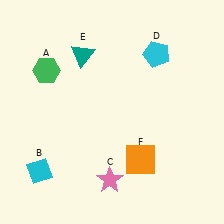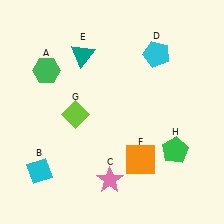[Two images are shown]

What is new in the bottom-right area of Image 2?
A green pentagon (H) was added in the bottom-right area of Image 2.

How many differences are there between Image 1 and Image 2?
There are 2 differences between the two images.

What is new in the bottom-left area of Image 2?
A lime diamond (G) was added in the bottom-left area of Image 2.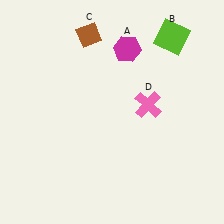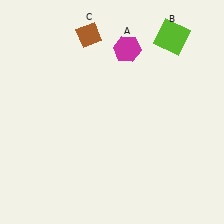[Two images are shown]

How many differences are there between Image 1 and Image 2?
There is 1 difference between the two images.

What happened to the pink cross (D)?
The pink cross (D) was removed in Image 2. It was in the top-right area of Image 1.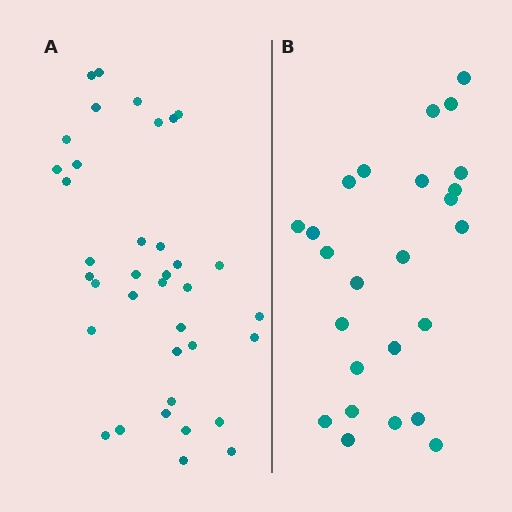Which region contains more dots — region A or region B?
Region A (the left region) has more dots.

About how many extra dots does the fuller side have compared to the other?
Region A has roughly 12 or so more dots than region B.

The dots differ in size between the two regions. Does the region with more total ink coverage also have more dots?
No. Region B has more total ink coverage because its dots are larger, but region A actually contains more individual dots. Total area can be misleading — the number of items is what matters here.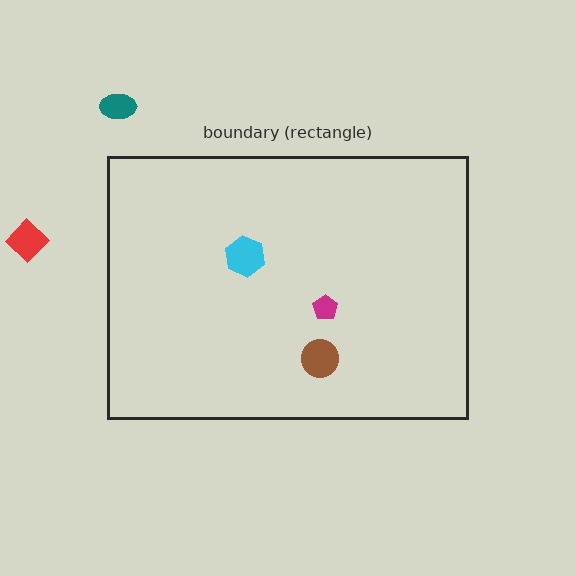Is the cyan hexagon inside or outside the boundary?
Inside.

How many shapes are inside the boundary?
3 inside, 2 outside.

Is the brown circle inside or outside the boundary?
Inside.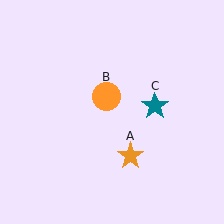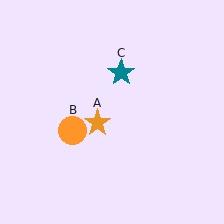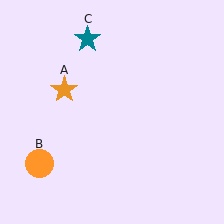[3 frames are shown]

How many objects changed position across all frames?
3 objects changed position: orange star (object A), orange circle (object B), teal star (object C).